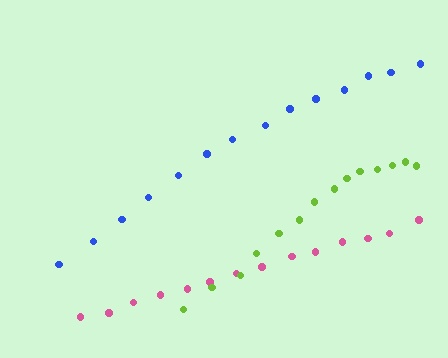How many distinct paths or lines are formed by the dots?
There are 3 distinct paths.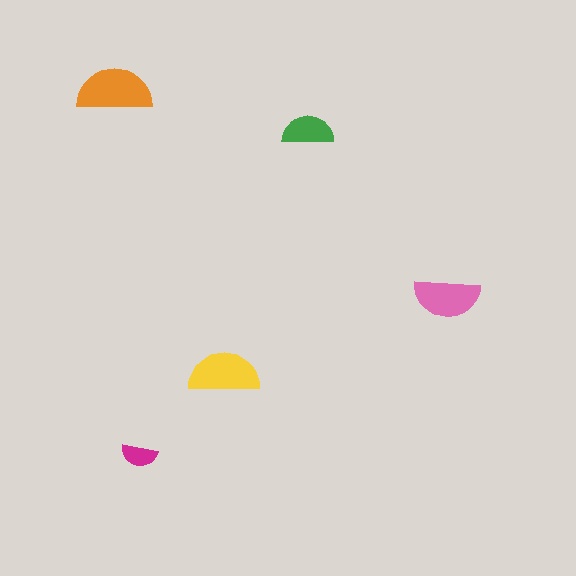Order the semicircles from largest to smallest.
the orange one, the yellow one, the pink one, the green one, the magenta one.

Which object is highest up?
The orange semicircle is topmost.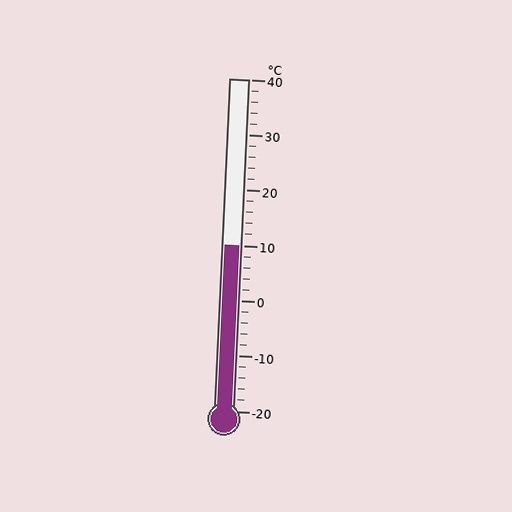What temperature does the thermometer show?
The thermometer shows approximately 10°C.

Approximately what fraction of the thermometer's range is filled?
The thermometer is filled to approximately 50% of its range.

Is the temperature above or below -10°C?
The temperature is above -10°C.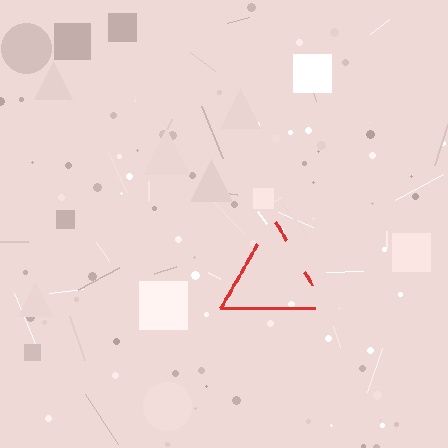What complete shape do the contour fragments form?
The contour fragments form a triangle.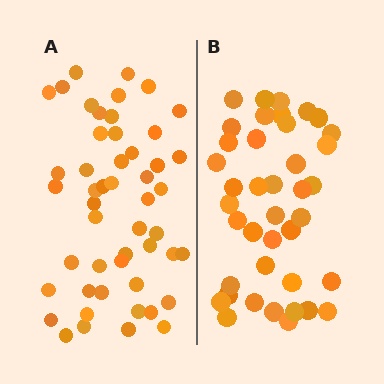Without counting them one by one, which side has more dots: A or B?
Region A (the left region) has more dots.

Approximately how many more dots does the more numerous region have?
Region A has roughly 10 or so more dots than region B.